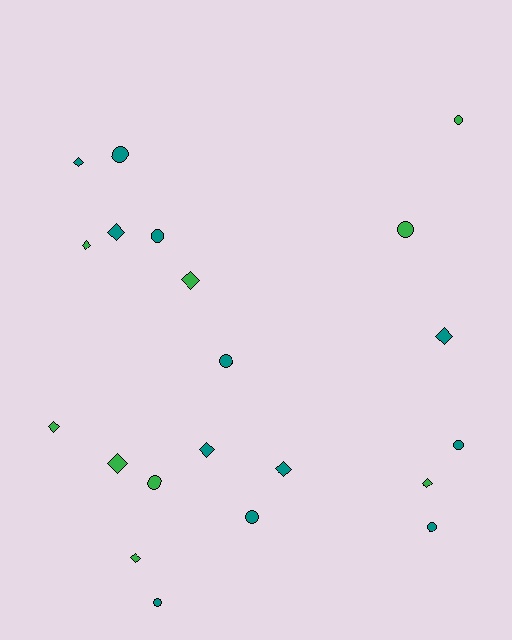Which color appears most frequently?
Teal, with 12 objects.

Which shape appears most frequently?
Diamond, with 11 objects.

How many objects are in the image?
There are 21 objects.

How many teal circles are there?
There are 7 teal circles.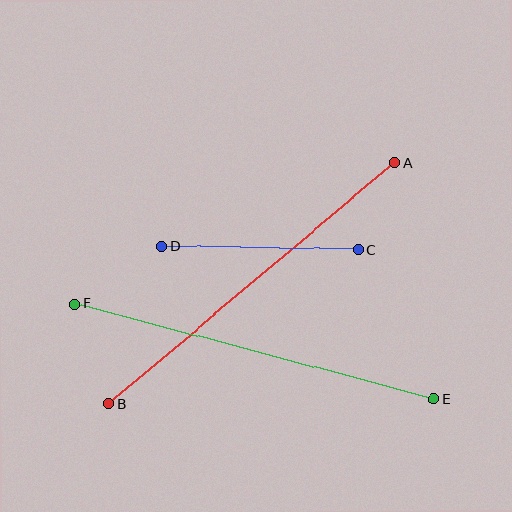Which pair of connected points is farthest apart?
Points A and B are farthest apart.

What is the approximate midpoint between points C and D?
The midpoint is at approximately (260, 248) pixels.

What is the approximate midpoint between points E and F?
The midpoint is at approximately (255, 352) pixels.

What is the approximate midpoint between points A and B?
The midpoint is at approximately (252, 283) pixels.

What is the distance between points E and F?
The distance is approximately 371 pixels.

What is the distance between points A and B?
The distance is approximately 374 pixels.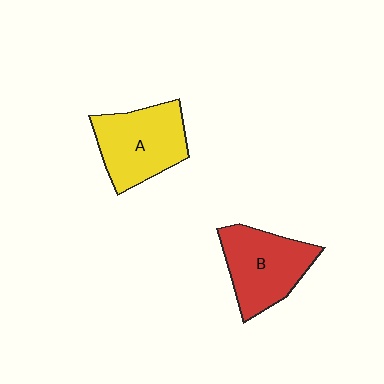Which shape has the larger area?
Shape A (yellow).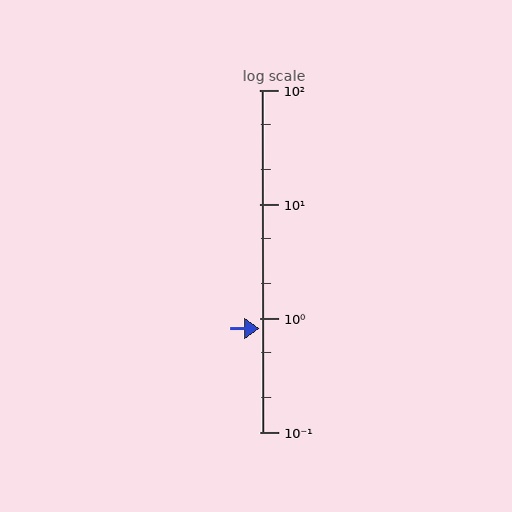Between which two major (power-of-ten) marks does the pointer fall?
The pointer is between 0.1 and 1.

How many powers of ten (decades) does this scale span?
The scale spans 3 decades, from 0.1 to 100.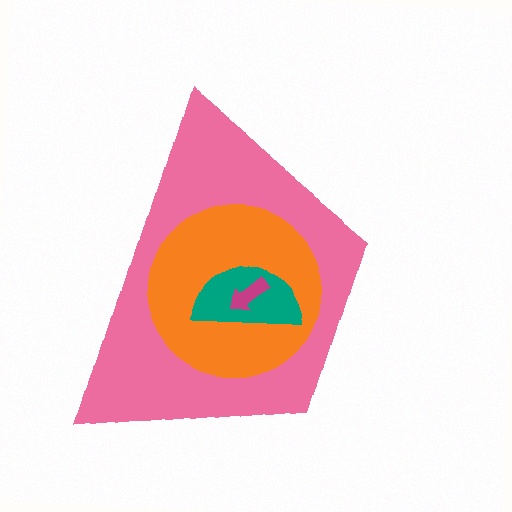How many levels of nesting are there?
4.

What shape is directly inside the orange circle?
The teal semicircle.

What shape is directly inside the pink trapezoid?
The orange circle.